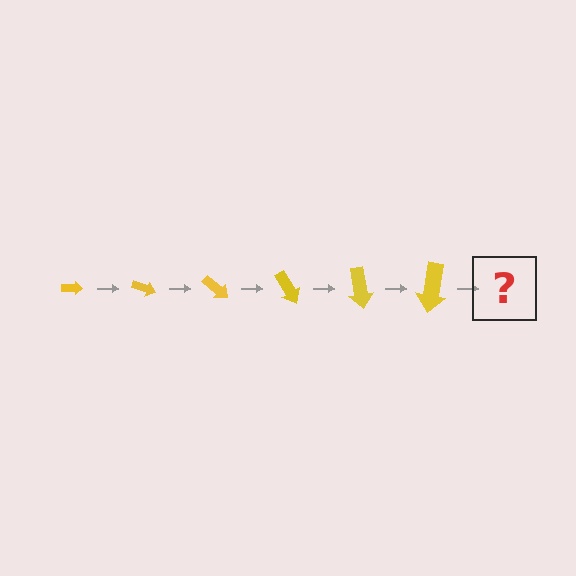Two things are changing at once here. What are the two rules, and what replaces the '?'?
The two rules are that the arrow grows larger each step and it rotates 20 degrees each step. The '?' should be an arrow, larger than the previous one and rotated 120 degrees from the start.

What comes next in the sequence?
The next element should be an arrow, larger than the previous one and rotated 120 degrees from the start.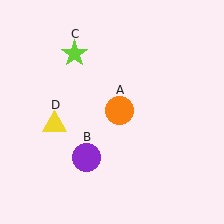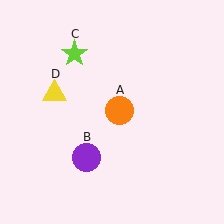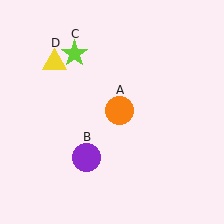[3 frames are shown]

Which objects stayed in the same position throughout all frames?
Orange circle (object A) and purple circle (object B) and lime star (object C) remained stationary.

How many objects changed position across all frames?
1 object changed position: yellow triangle (object D).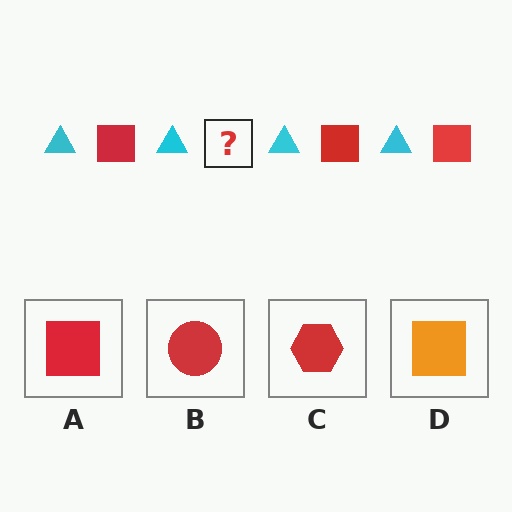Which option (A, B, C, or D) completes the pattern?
A.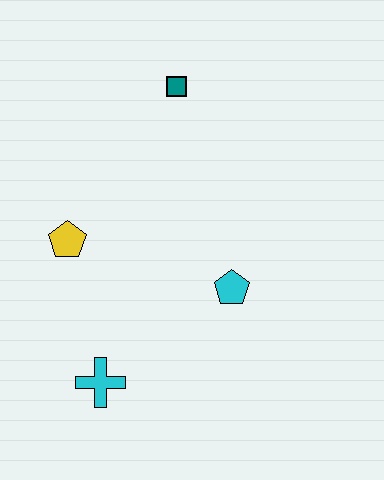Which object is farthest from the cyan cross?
The teal square is farthest from the cyan cross.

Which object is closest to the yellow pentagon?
The cyan cross is closest to the yellow pentagon.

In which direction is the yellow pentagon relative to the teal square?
The yellow pentagon is below the teal square.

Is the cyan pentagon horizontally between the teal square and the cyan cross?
No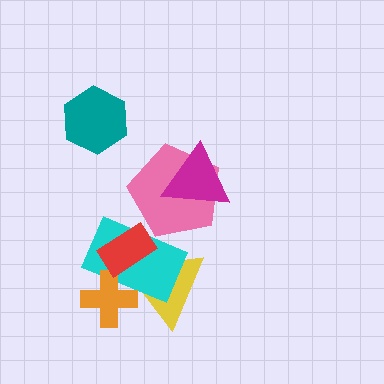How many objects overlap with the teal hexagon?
0 objects overlap with the teal hexagon.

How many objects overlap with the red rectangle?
2 objects overlap with the red rectangle.